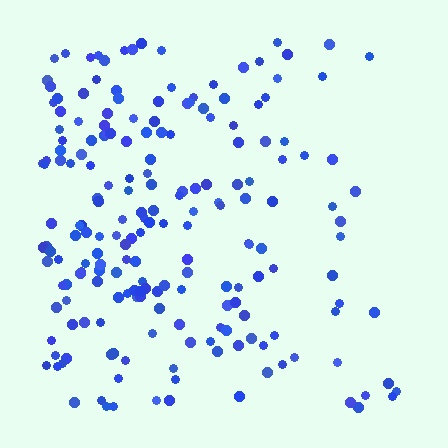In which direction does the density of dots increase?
From right to left, with the left side densest.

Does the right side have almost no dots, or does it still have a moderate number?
Still a moderate number, just noticeably fewer than the left.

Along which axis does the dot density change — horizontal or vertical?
Horizontal.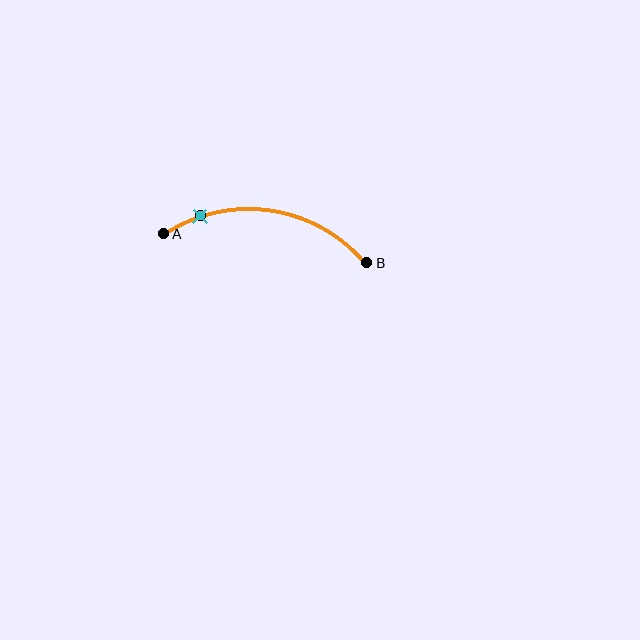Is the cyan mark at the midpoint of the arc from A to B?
No. The cyan mark lies on the arc but is closer to endpoint A. The arc midpoint would be at the point on the curve equidistant along the arc from both A and B.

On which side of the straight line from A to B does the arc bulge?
The arc bulges above the straight line connecting A and B.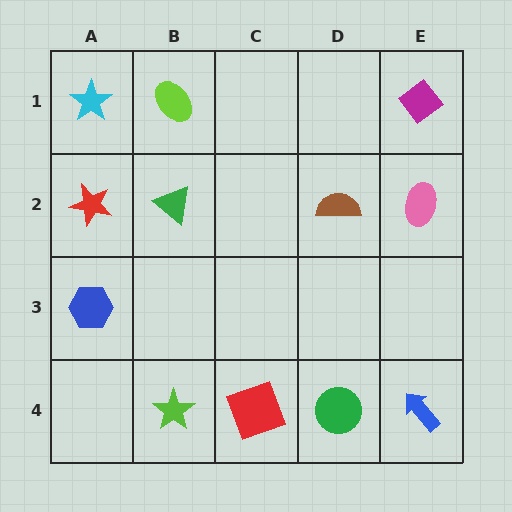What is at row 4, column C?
A red square.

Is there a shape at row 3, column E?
No, that cell is empty.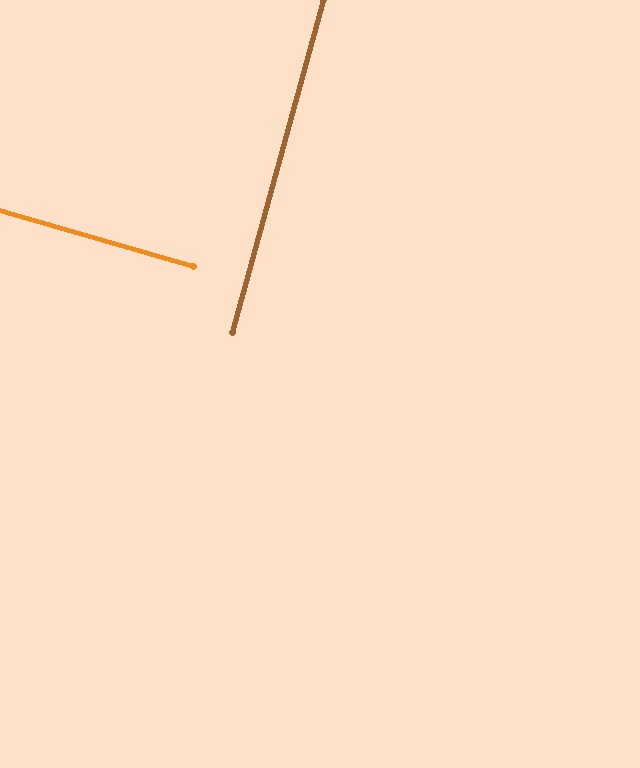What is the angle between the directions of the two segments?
Approximately 89 degrees.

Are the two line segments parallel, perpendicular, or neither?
Perpendicular — they meet at approximately 89°.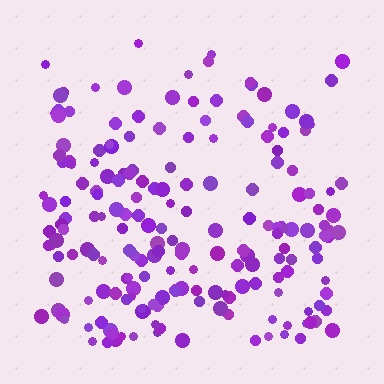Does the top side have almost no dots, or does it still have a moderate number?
Still a moderate number, just noticeably fewer than the bottom.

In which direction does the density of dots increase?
From top to bottom, with the bottom side densest.